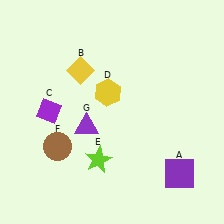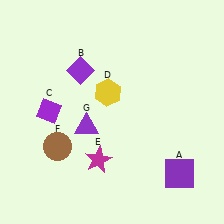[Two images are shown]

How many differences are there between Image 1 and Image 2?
There are 2 differences between the two images.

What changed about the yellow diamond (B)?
In Image 1, B is yellow. In Image 2, it changed to purple.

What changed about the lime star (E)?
In Image 1, E is lime. In Image 2, it changed to magenta.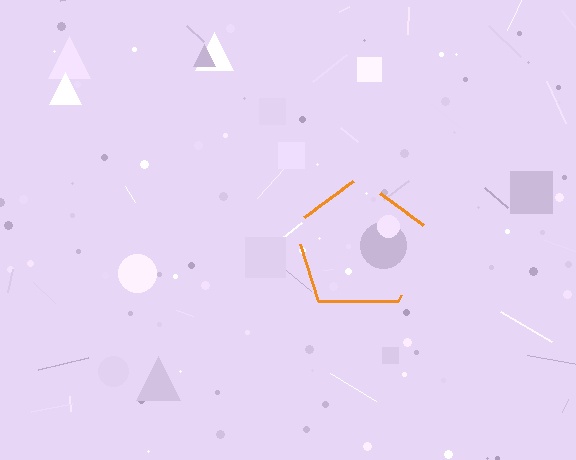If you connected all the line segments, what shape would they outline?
They would outline a pentagon.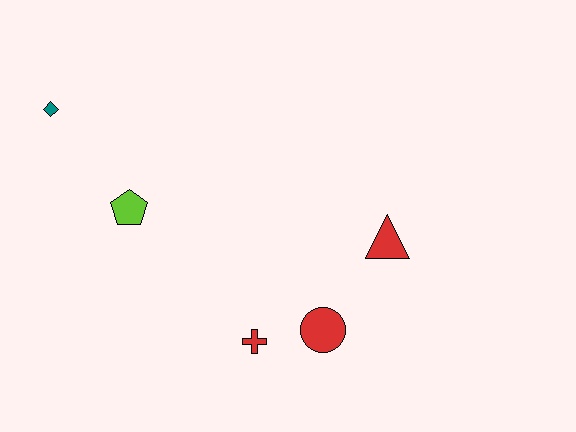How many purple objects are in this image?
There are no purple objects.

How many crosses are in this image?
There is 1 cross.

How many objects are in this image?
There are 5 objects.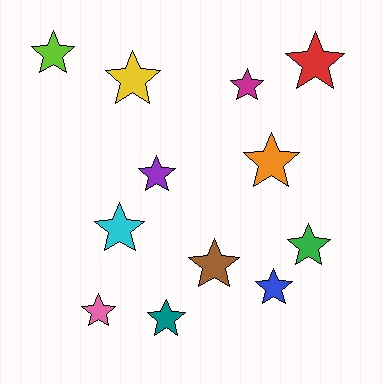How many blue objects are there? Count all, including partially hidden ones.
There is 1 blue object.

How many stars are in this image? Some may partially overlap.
There are 12 stars.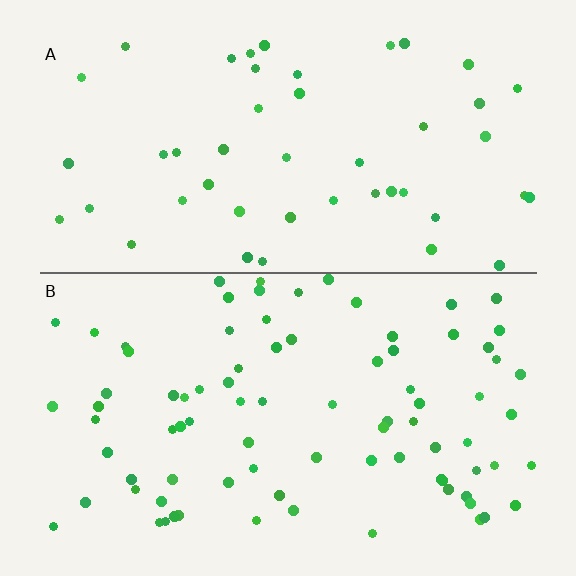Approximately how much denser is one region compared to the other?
Approximately 1.8× — region B over region A.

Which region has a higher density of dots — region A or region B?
B (the bottom).